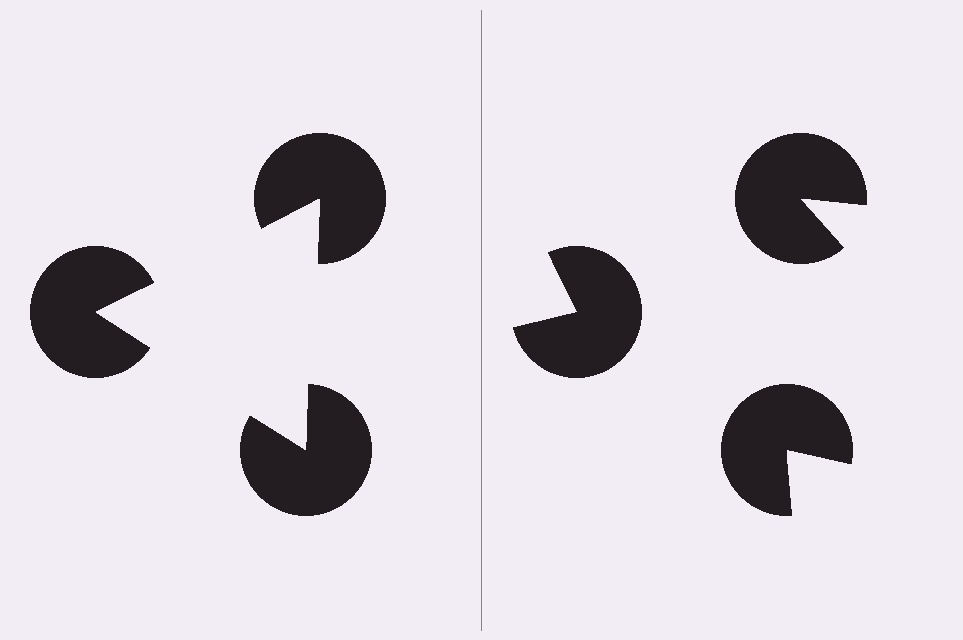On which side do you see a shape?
An illusory triangle appears on the left side. On the right side the wedge cuts are rotated, so no coherent shape forms.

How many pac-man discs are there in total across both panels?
6 — 3 on each side.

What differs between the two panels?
The pac-man discs are positioned identically on both sides; only the wedge orientations differ. On the left they align to a triangle; on the right they are misaligned.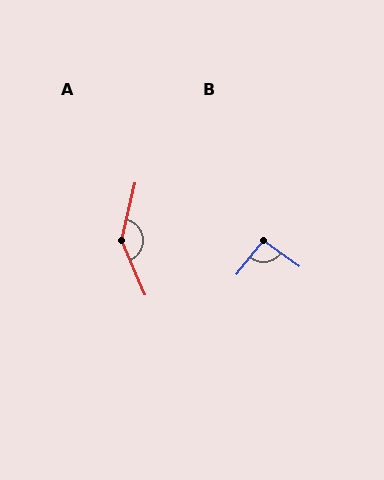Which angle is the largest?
A, at approximately 143 degrees.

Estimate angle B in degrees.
Approximately 93 degrees.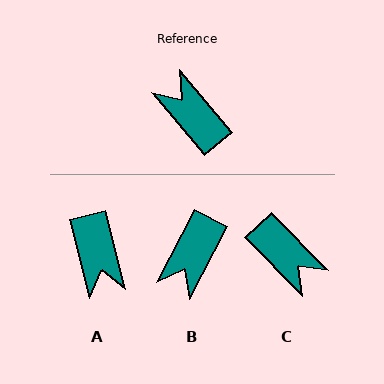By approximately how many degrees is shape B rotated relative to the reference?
Approximately 113 degrees counter-clockwise.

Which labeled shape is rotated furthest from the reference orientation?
C, about 176 degrees away.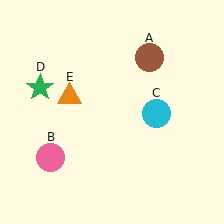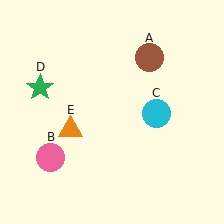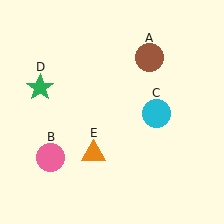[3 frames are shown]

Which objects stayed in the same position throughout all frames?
Brown circle (object A) and pink circle (object B) and cyan circle (object C) and green star (object D) remained stationary.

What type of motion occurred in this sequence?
The orange triangle (object E) rotated counterclockwise around the center of the scene.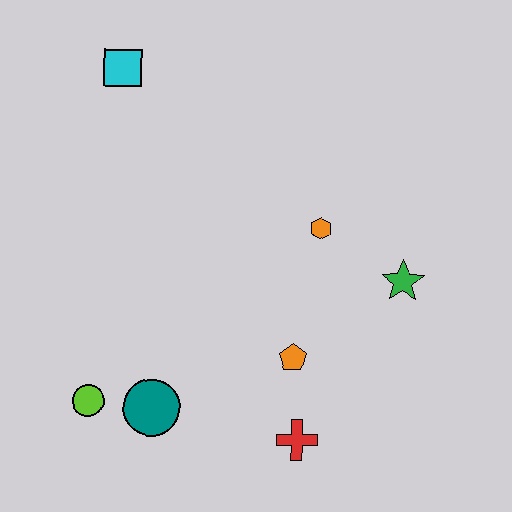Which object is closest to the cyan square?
The orange hexagon is closest to the cyan square.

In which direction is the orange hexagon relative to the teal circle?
The orange hexagon is above the teal circle.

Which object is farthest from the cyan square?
The red cross is farthest from the cyan square.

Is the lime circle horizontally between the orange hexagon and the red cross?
No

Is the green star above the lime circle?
Yes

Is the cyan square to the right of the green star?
No